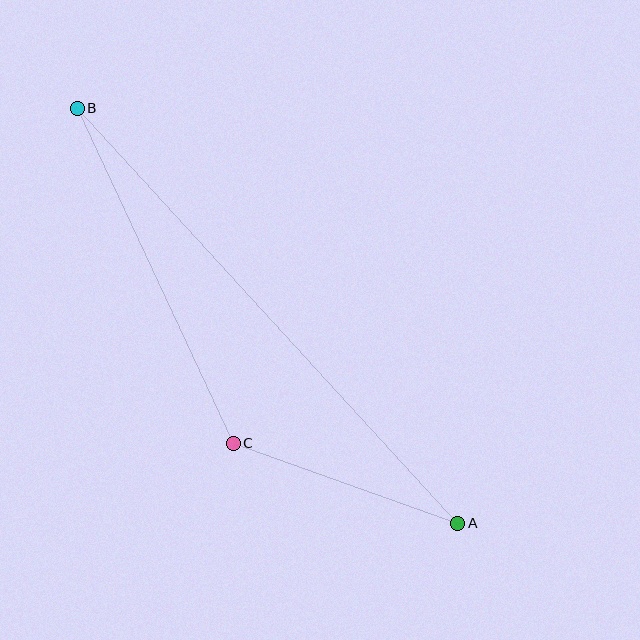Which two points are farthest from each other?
Points A and B are farthest from each other.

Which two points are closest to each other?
Points A and C are closest to each other.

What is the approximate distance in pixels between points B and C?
The distance between B and C is approximately 370 pixels.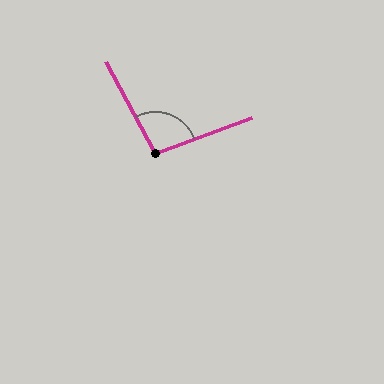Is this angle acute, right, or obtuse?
It is obtuse.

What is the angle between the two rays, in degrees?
Approximately 98 degrees.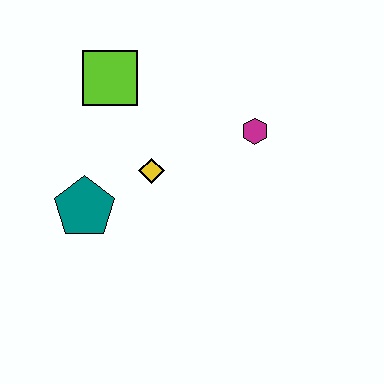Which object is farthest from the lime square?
The magenta hexagon is farthest from the lime square.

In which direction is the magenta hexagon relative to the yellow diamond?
The magenta hexagon is to the right of the yellow diamond.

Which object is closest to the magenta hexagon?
The yellow diamond is closest to the magenta hexagon.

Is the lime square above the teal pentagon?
Yes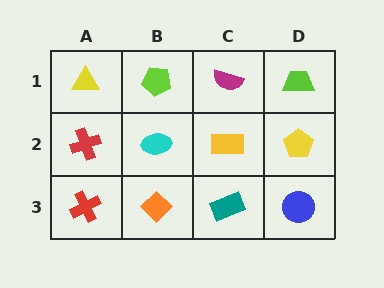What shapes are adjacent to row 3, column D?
A yellow pentagon (row 2, column D), a teal rectangle (row 3, column C).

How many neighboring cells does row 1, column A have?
2.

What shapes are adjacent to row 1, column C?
A yellow rectangle (row 2, column C), a lime pentagon (row 1, column B), a lime trapezoid (row 1, column D).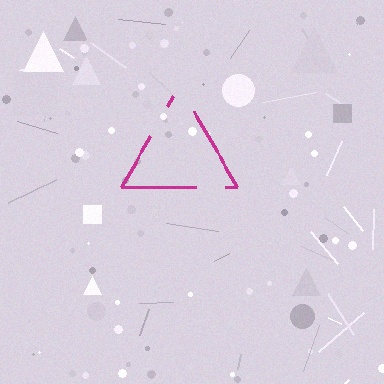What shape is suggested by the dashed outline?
The dashed outline suggests a triangle.